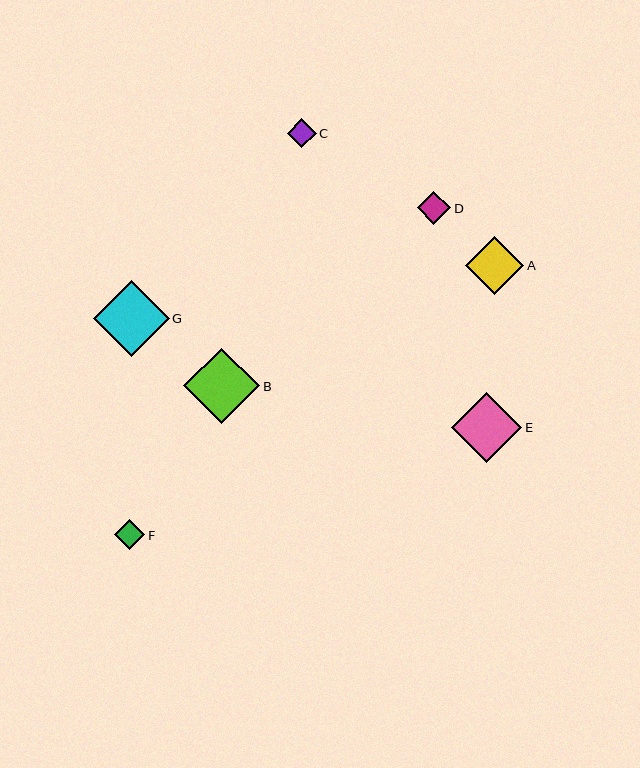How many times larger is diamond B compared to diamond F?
Diamond B is approximately 2.5 times the size of diamond F.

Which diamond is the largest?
Diamond B is the largest with a size of approximately 76 pixels.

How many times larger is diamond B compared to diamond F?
Diamond B is approximately 2.5 times the size of diamond F.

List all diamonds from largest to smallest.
From largest to smallest: B, G, E, A, D, F, C.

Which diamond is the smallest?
Diamond C is the smallest with a size of approximately 29 pixels.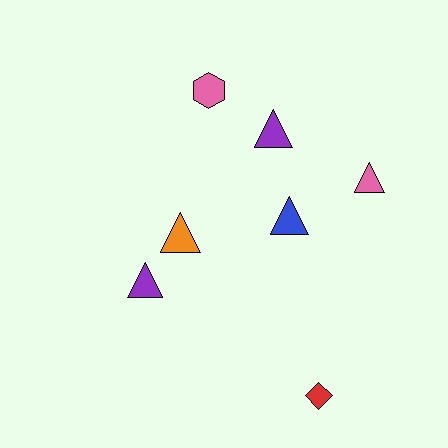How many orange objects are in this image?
There is 1 orange object.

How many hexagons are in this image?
There is 1 hexagon.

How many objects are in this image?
There are 7 objects.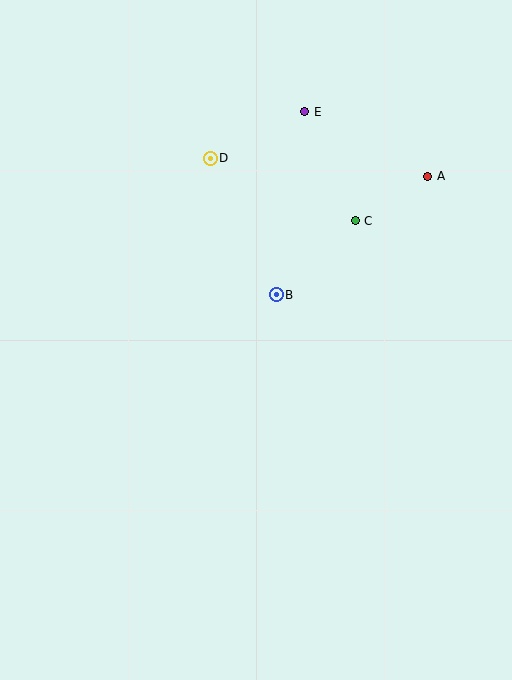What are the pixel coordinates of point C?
Point C is at (355, 221).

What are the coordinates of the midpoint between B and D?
The midpoint between B and D is at (243, 226).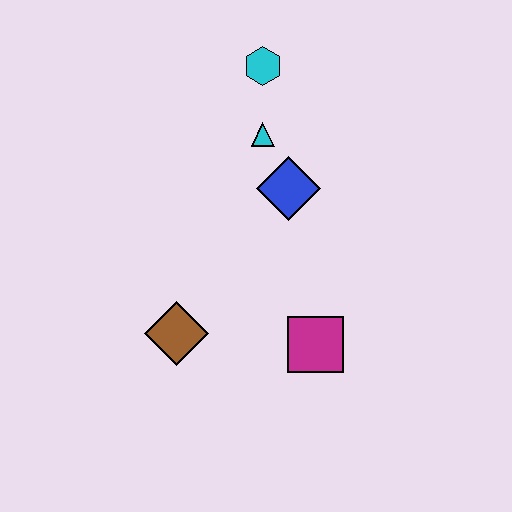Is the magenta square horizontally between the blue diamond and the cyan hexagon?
No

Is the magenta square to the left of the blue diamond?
No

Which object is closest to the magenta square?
The brown diamond is closest to the magenta square.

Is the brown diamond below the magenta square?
No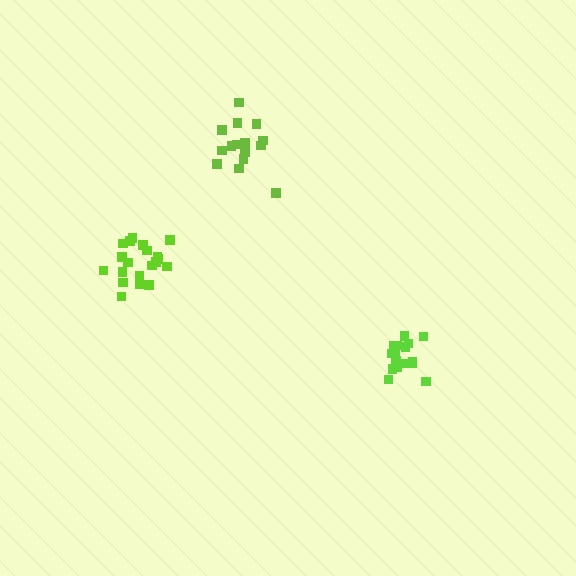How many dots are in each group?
Group 1: 15 dots, Group 2: 16 dots, Group 3: 20 dots (51 total).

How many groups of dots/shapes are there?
There are 3 groups.